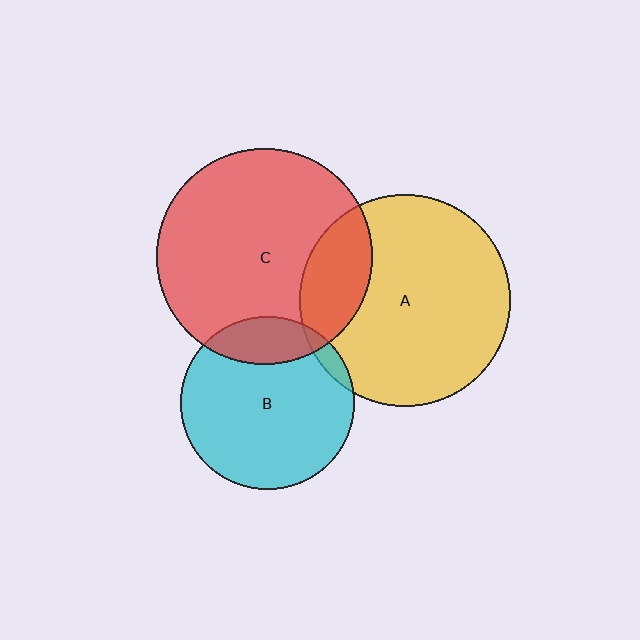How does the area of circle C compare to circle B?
Approximately 1.5 times.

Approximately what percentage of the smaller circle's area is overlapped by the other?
Approximately 20%.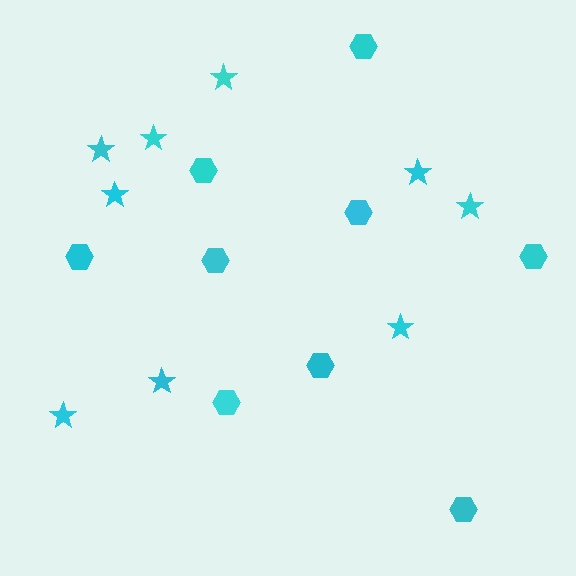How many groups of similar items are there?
There are 2 groups: one group of hexagons (9) and one group of stars (9).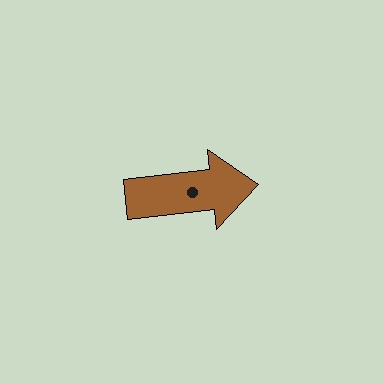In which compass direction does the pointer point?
East.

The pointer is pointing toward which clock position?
Roughly 3 o'clock.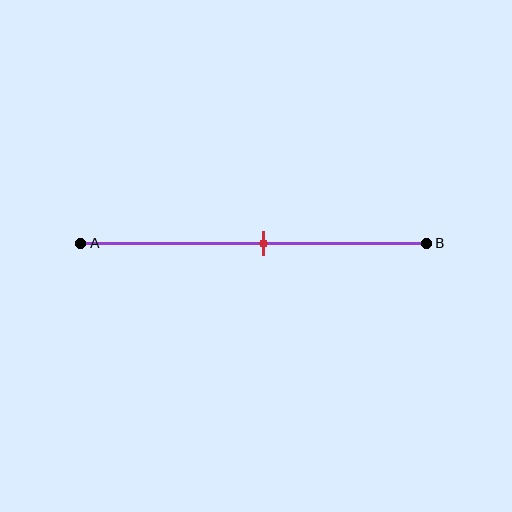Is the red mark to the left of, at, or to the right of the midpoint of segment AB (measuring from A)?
The red mark is approximately at the midpoint of segment AB.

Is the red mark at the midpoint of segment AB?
Yes, the mark is approximately at the midpoint.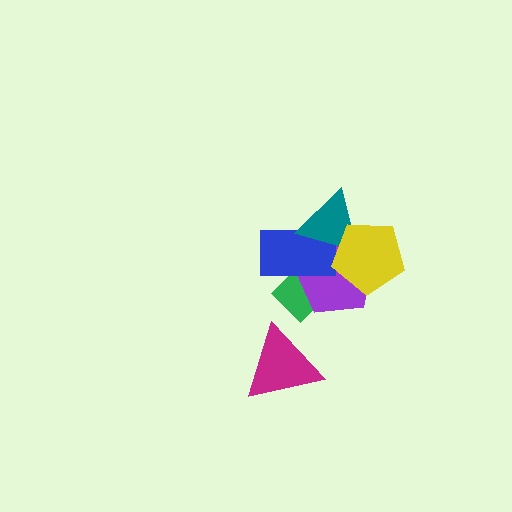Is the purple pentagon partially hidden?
Yes, it is partially covered by another shape.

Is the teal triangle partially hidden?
Yes, it is partially covered by another shape.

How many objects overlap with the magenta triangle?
0 objects overlap with the magenta triangle.